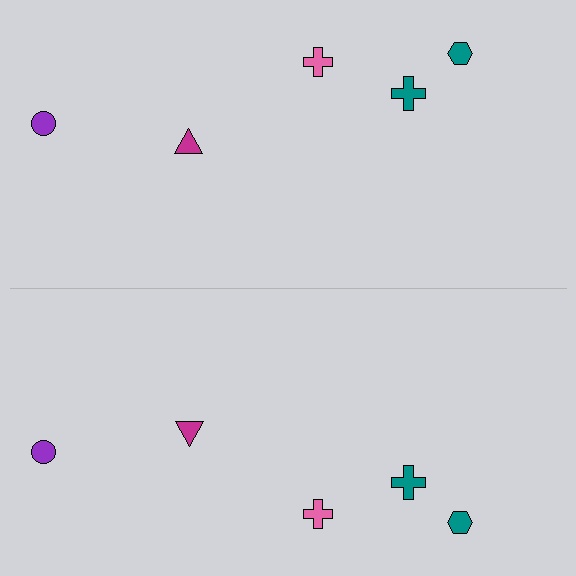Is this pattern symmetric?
Yes, this pattern has bilateral (reflection) symmetry.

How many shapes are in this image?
There are 10 shapes in this image.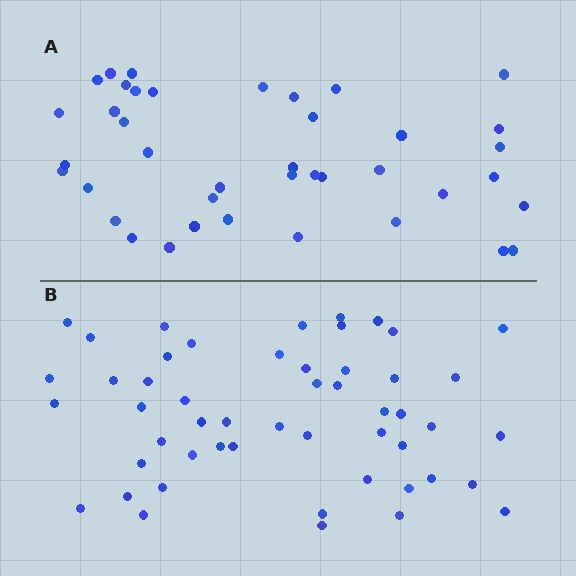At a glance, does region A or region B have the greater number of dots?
Region B (the bottom region) has more dots.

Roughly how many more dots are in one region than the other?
Region B has roughly 12 or so more dots than region A.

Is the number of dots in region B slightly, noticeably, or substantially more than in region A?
Region B has noticeably more, but not dramatically so. The ratio is roughly 1.3 to 1.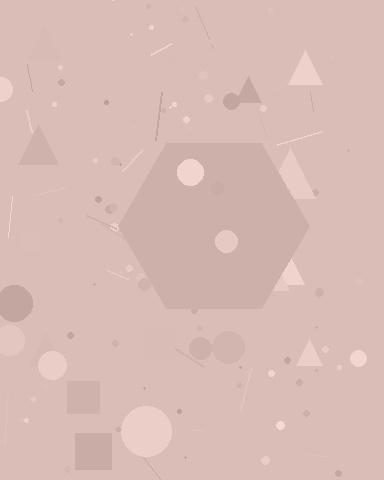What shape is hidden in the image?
A hexagon is hidden in the image.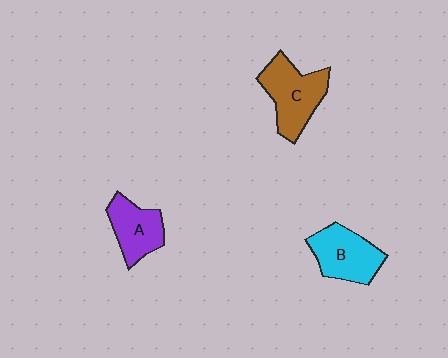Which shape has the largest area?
Shape C (brown).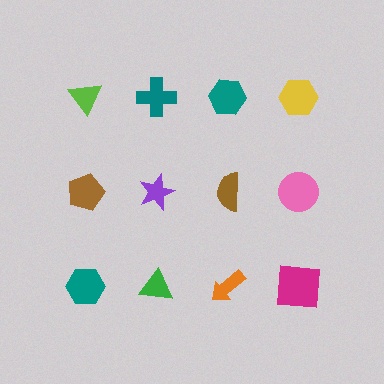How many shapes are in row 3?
4 shapes.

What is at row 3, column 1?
A teal hexagon.